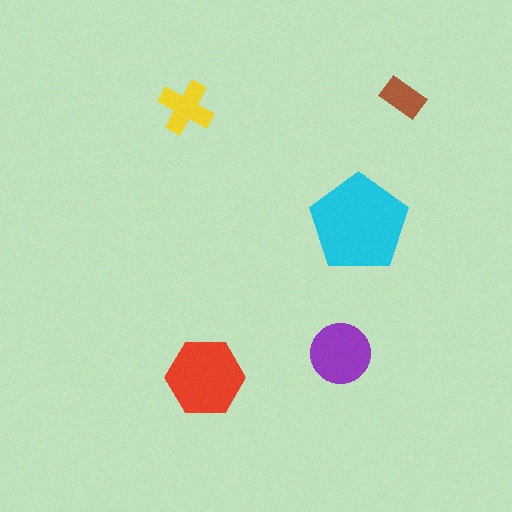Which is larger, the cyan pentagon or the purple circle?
The cyan pentagon.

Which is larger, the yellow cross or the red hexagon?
The red hexagon.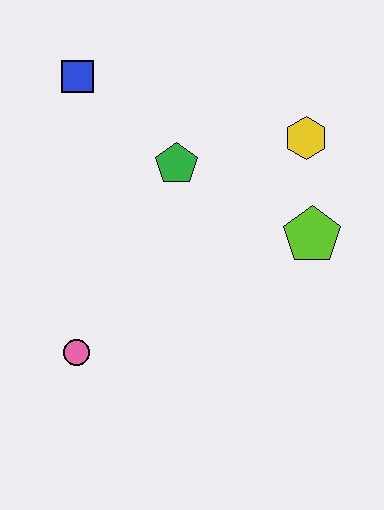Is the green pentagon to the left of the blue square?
No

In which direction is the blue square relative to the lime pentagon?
The blue square is to the left of the lime pentagon.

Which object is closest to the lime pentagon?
The yellow hexagon is closest to the lime pentagon.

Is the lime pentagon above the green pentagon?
No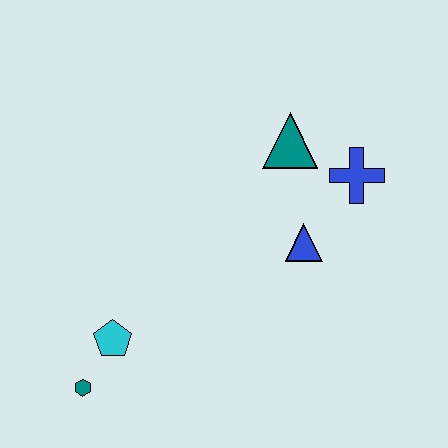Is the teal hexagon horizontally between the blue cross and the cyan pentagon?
No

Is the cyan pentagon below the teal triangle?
Yes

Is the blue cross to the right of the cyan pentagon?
Yes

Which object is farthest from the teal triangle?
The teal hexagon is farthest from the teal triangle.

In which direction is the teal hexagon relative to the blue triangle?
The teal hexagon is to the left of the blue triangle.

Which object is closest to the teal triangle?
The blue cross is closest to the teal triangle.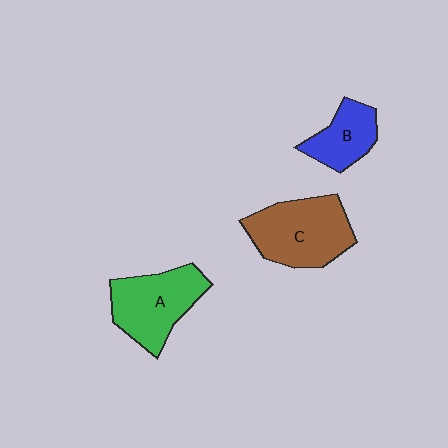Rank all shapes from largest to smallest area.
From largest to smallest: C (brown), A (green), B (blue).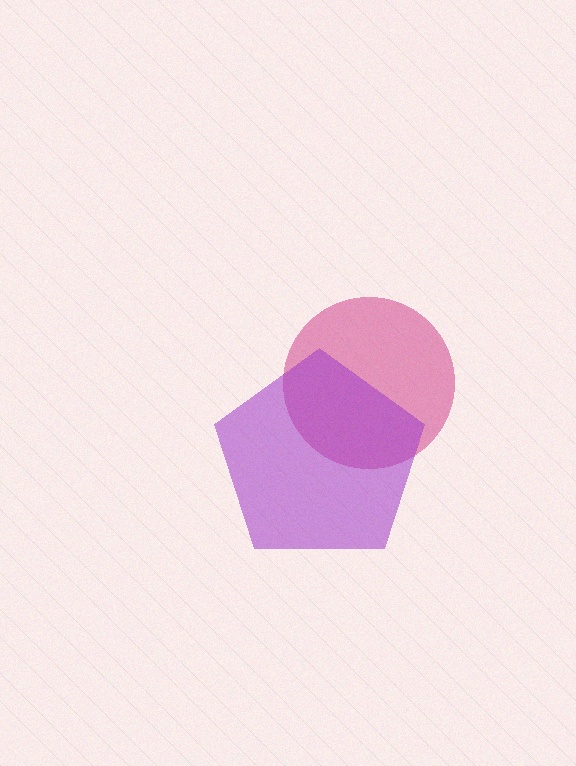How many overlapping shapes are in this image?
There are 2 overlapping shapes in the image.